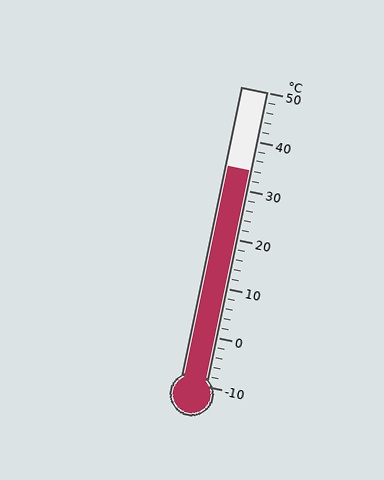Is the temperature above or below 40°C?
The temperature is below 40°C.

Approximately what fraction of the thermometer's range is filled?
The thermometer is filled to approximately 75% of its range.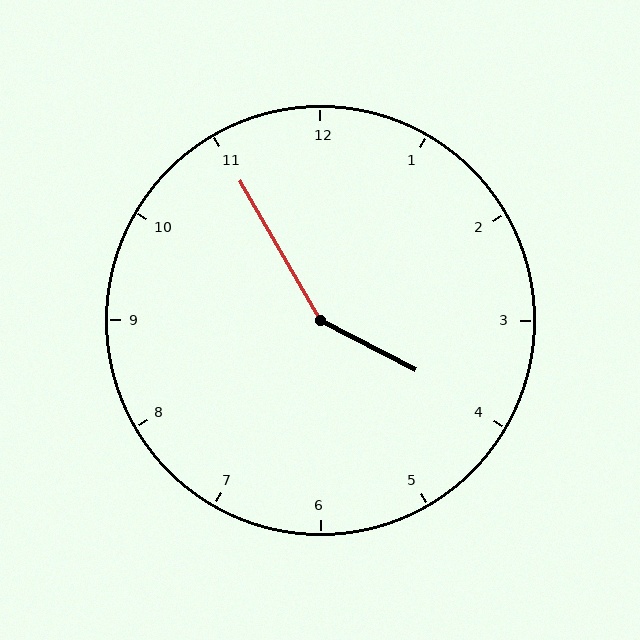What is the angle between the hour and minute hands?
Approximately 148 degrees.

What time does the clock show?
3:55.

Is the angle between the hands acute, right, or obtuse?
It is obtuse.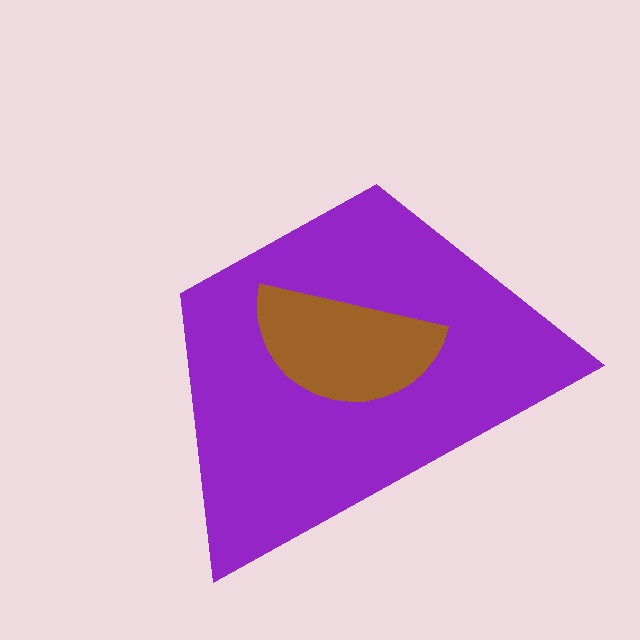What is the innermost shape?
The brown semicircle.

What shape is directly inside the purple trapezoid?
The brown semicircle.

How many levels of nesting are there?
2.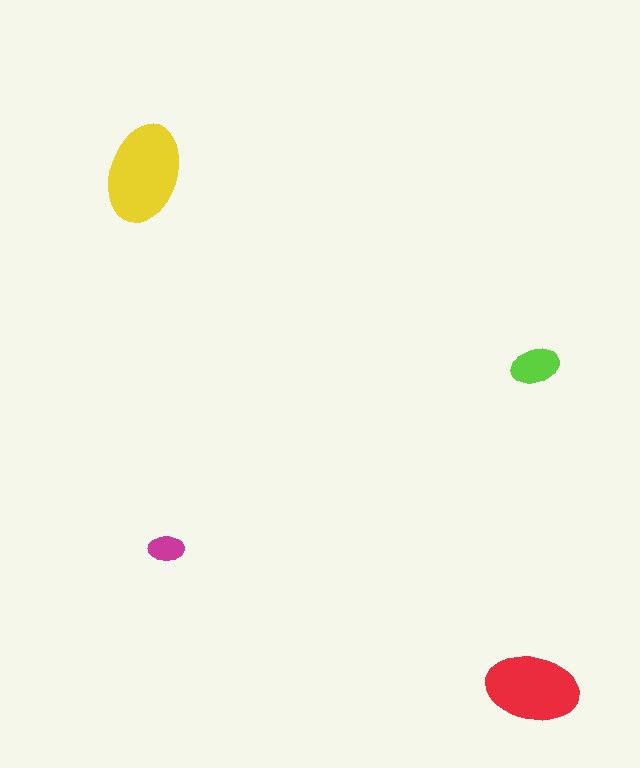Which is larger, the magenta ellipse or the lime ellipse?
The lime one.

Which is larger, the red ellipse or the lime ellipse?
The red one.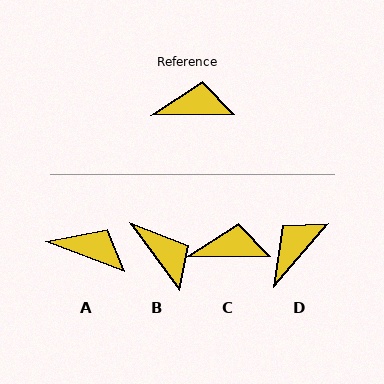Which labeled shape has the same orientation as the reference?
C.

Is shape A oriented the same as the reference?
No, it is off by about 22 degrees.